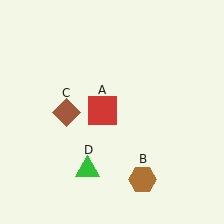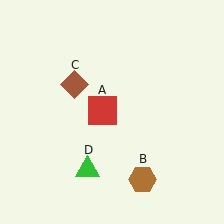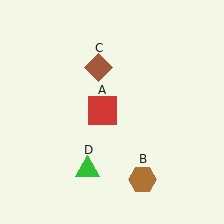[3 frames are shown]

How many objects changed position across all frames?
1 object changed position: brown diamond (object C).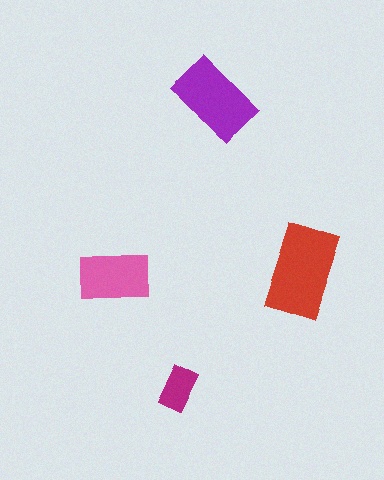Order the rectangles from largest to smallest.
the red one, the purple one, the pink one, the magenta one.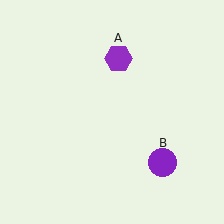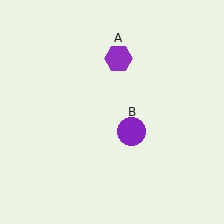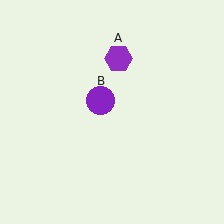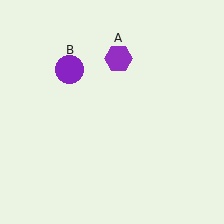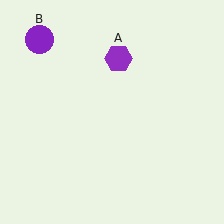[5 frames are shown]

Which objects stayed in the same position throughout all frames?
Purple hexagon (object A) remained stationary.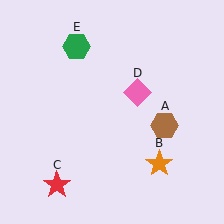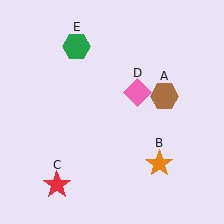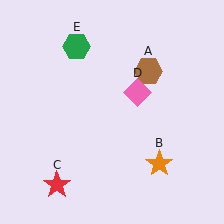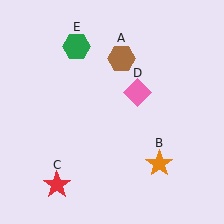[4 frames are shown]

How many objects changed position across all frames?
1 object changed position: brown hexagon (object A).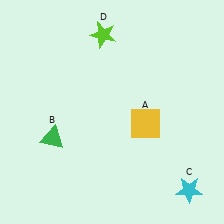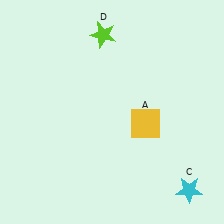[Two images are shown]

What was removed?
The green triangle (B) was removed in Image 2.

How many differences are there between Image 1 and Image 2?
There is 1 difference between the two images.